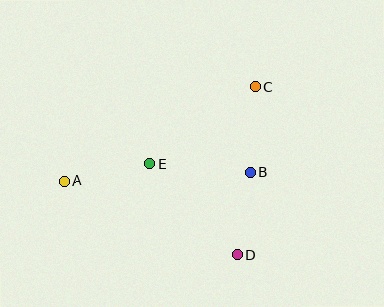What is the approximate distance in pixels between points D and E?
The distance between D and E is approximately 126 pixels.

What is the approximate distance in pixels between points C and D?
The distance between C and D is approximately 169 pixels.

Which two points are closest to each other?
Points B and D are closest to each other.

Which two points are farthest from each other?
Points A and C are farthest from each other.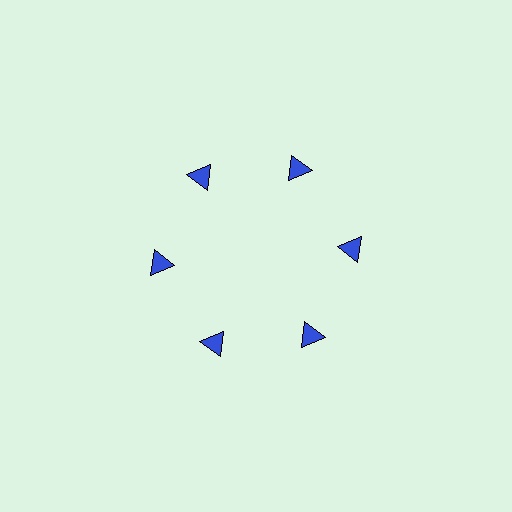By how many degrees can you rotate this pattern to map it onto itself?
The pattern maps onto itself every 60 degrees of rotation.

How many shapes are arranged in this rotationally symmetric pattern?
There are 6 shapes, arranged in 6 groups of 1.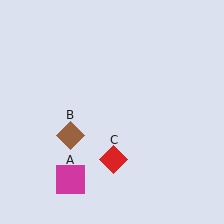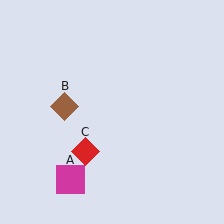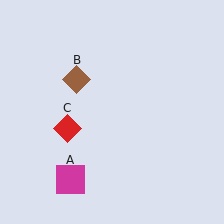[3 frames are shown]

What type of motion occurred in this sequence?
The brown diamond (object B), red diamond (object C) rotated clockwise around the center of the scene.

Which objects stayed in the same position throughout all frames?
Magenta square (object A) remained stationary.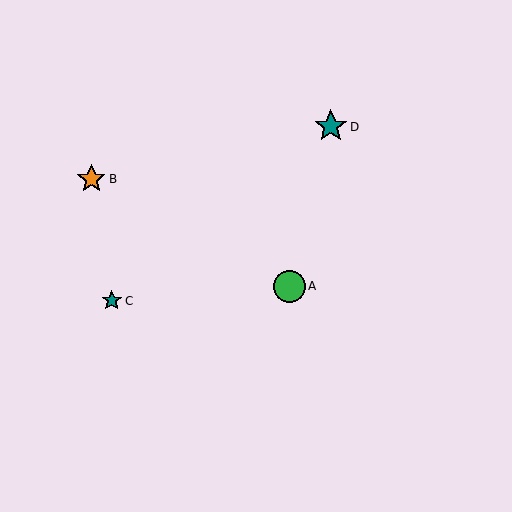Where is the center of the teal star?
The center of the teal star is at (331, 127).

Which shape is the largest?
The teal star (labeled D) is the largest.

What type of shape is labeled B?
Shape B is an orange star.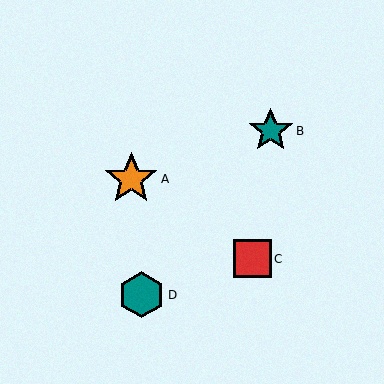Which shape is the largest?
The orange star (labeled A) is the largest.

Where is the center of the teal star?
The center of the teal star is at (271, 131).